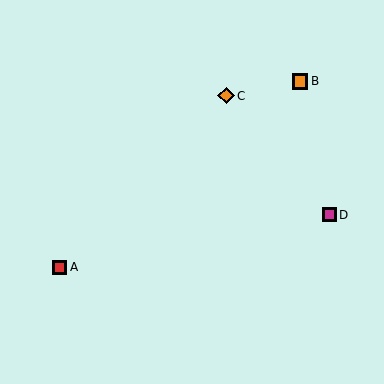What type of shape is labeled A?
Shape A is a red square.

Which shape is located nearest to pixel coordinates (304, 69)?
The orange square (labeled B) at (300, 81) is nearest to that location.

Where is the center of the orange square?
The center of the orange square is at (300, 81).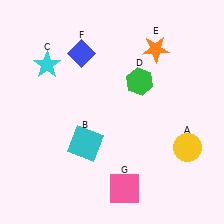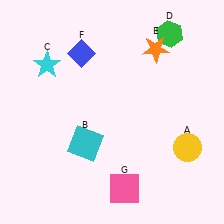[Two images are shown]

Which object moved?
The green hexagon (D) moved up.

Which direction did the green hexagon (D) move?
The green hexagon (D) moved up.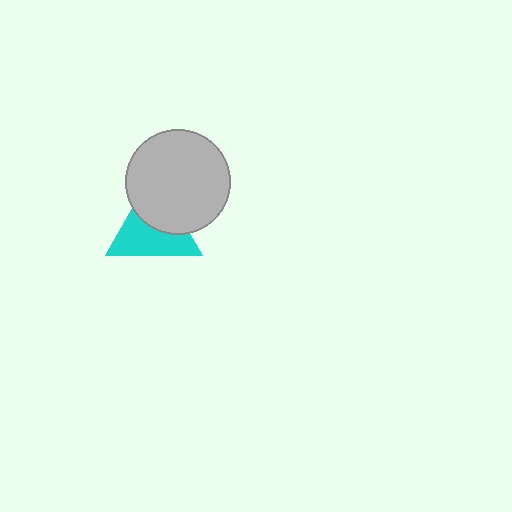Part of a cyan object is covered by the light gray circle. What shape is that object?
It is a triangle.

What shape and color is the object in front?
The object in front is a light gray circle.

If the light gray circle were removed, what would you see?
You would see the complete cyan triangle.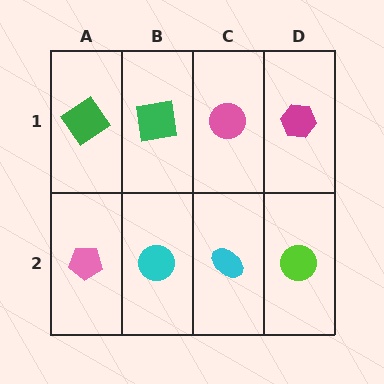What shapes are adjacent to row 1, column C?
A cyan ellipse (row 2, column C), a green square (row 1, column B), a magenta hexagon (row 1, column D).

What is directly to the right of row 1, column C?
A magenta hexagon.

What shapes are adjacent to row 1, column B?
A cyan circle (row 2, column B), a green diamond (row 1, column A), a pink circle (row 1, column C).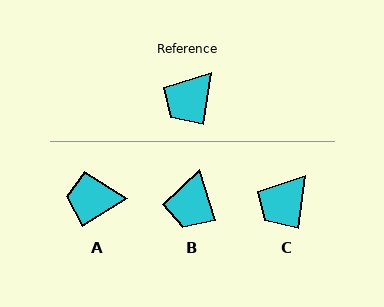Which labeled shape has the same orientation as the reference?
C.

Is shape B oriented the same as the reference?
No, it is off by about 26 degrees.